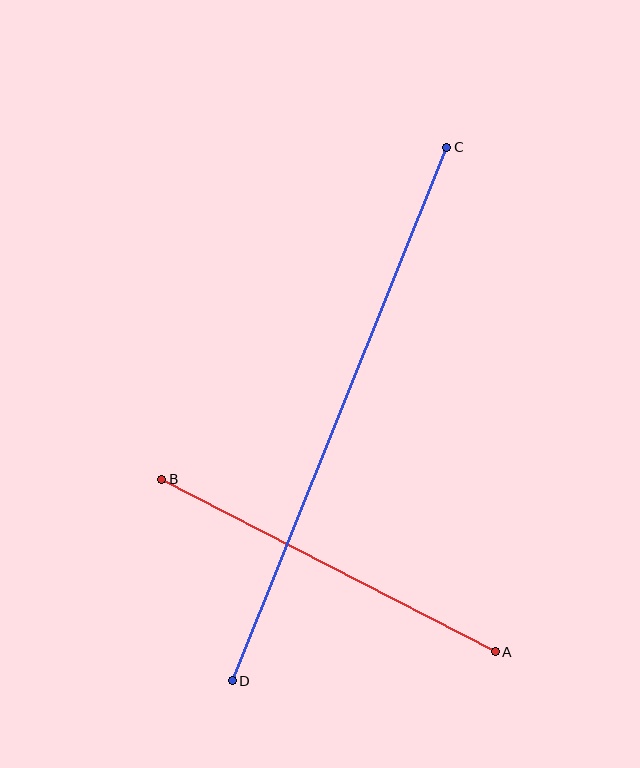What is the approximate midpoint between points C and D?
The midpoint is at approximately (340, 414) pixels.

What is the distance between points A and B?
The distance is approximately 375 pixels.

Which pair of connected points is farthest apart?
Points C and D are farthest apart.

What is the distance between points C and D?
The distance is approximately 575 pixels.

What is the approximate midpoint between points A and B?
The midpoint is at approximately (328, 566) pixels.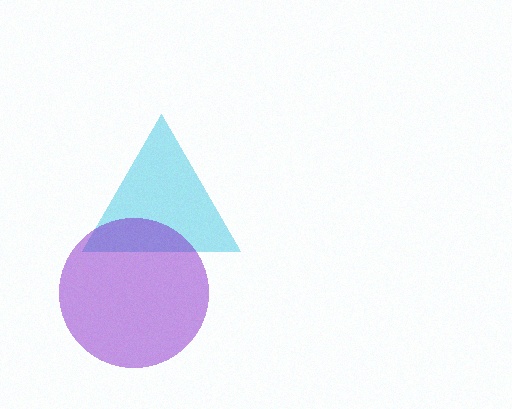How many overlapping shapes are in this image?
There are 2 overlapping shapes in the image.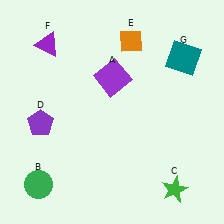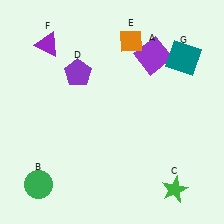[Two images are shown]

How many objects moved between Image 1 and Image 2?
2 objects moved between the two images.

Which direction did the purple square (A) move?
The purple square (A) moved right.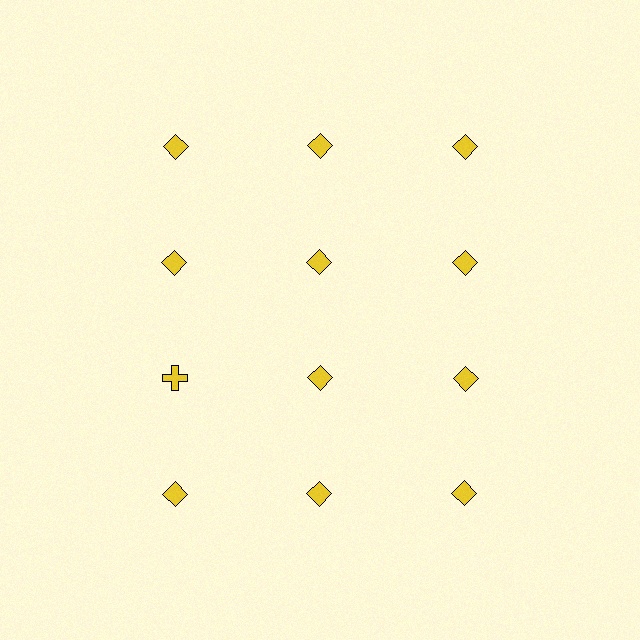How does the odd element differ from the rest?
It has a different shape: cross instead of diamond.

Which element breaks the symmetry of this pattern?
The yellow cross in the third row, leftmost column breaks the symmetry. All other shapes are yellow diamonds.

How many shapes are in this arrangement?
There are 12 shapes arranged in a grid pattern.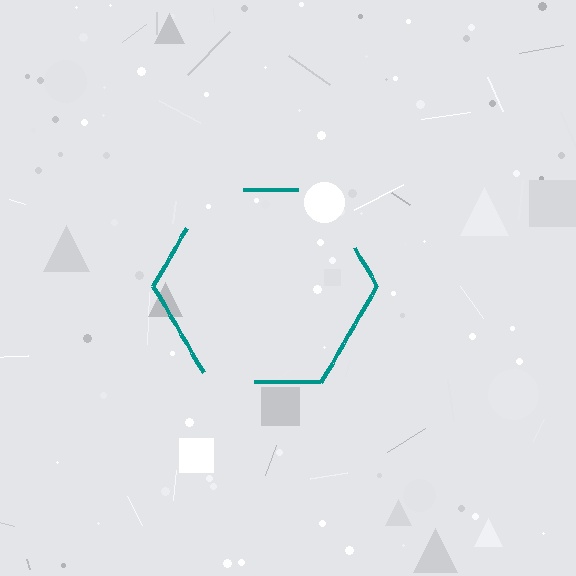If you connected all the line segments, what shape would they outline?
They would outline a hexagon.